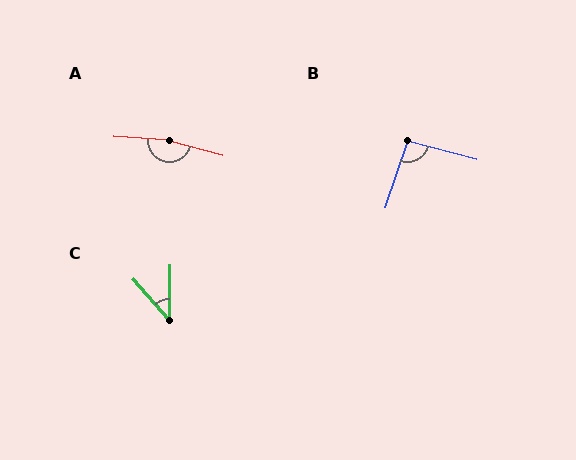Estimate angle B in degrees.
Approximately 93 degrees.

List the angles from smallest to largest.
C (41°), B (93°), A (168°).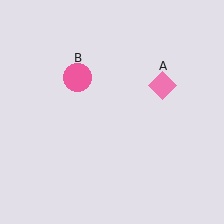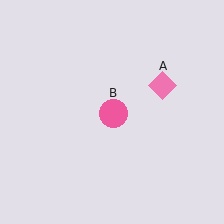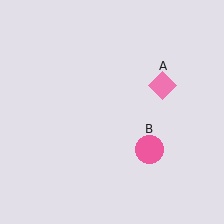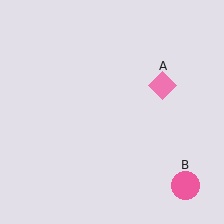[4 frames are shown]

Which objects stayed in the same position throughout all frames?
Pink diamond (object A) remained stationary.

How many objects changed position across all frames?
1 object changed position: pink circle (object B).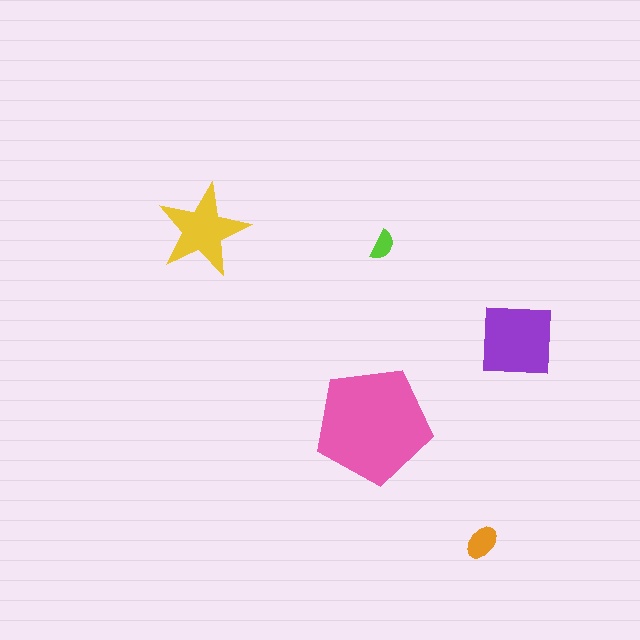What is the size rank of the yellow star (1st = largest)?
3rd.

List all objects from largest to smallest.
The pink pentagon, the purple square, the yellow star, the orange ellipse, the lime semicircle.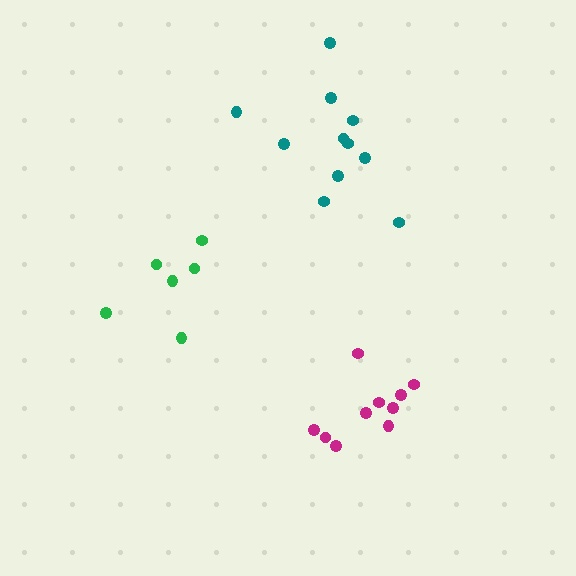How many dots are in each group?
Group 1: 10 dots, Group 2: 6 dots, Group 3: 11 dots (27 total).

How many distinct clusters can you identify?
There are 3 distinct clusters.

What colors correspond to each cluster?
The clusters are colored: magenta, green, teal.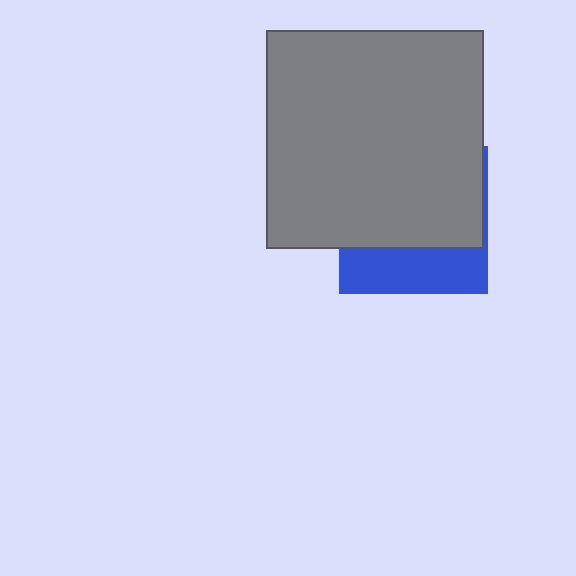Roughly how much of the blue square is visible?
A small part of it is visible (roughly 32%).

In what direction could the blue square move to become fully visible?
The blue square could move down. That would shift it out from behind the gray square entirely.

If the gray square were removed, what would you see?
You would see the complete blue square.